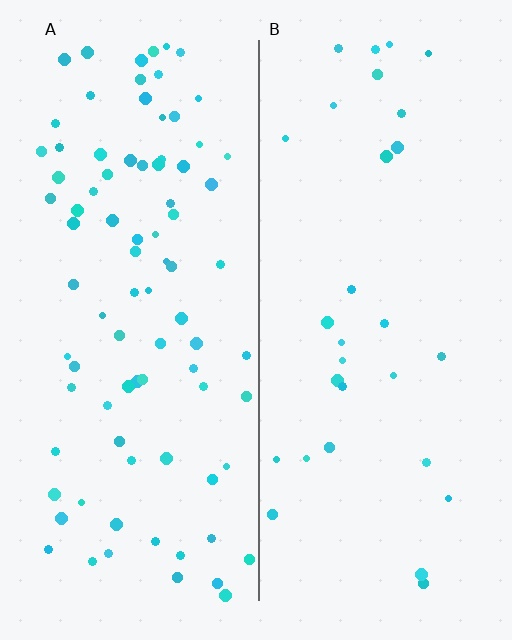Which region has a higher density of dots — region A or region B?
A (the left).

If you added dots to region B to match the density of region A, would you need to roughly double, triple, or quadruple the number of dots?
Approximately triple.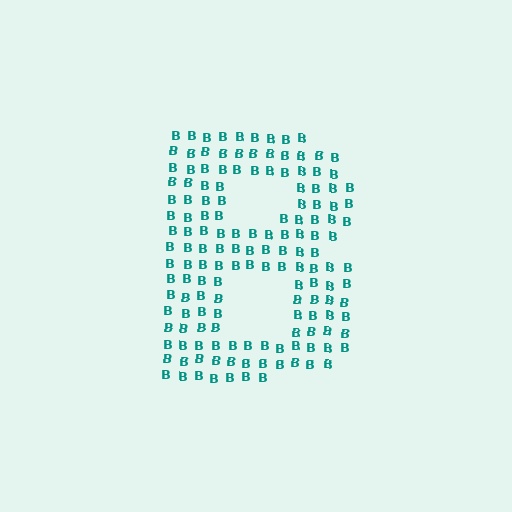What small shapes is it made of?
It is made of small letter B's.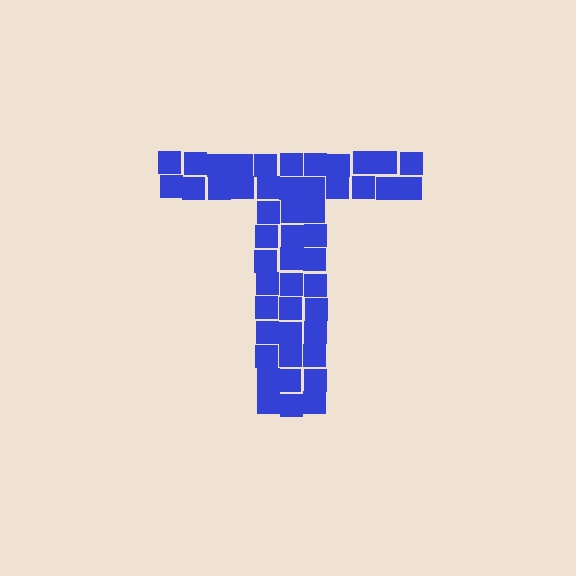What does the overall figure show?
The overall figure shows the letter T.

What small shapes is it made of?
It is made of small squares.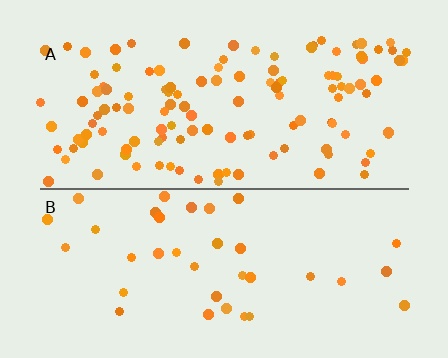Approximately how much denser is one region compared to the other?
Approximately 3.3× — region A over region B.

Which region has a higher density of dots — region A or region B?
A (the top).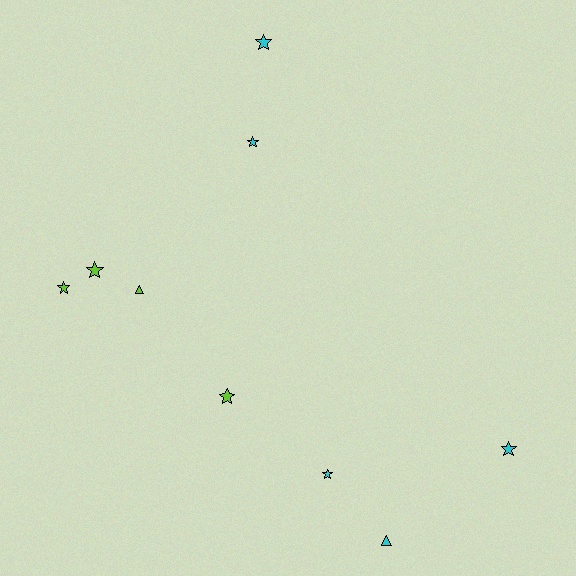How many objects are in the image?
There are 9 objects.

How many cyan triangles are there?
There is 1 cyan triangle.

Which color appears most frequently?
Cyan, with 5 objects.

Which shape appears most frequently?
Star, with 7 objects.